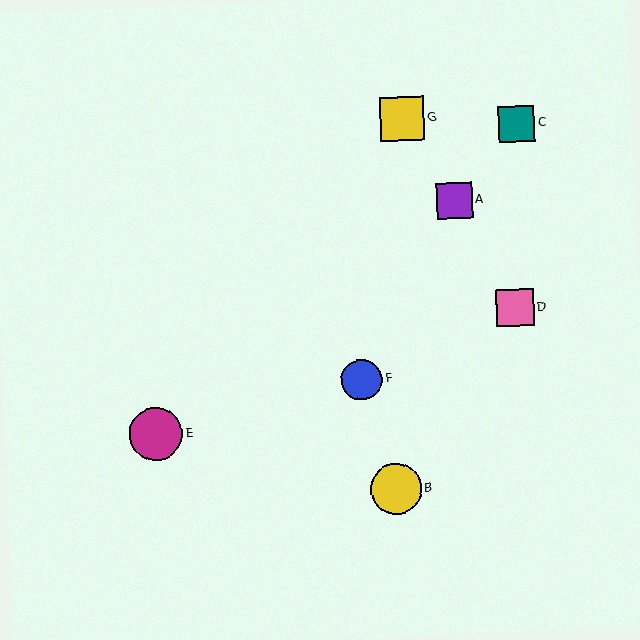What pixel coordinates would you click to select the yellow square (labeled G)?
Click at (402, 119) to select the yellow square G.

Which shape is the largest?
The magenta circle (labeled E) is the largest.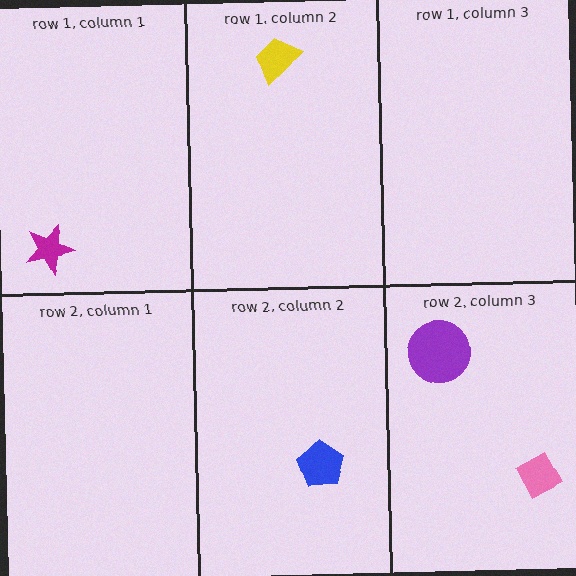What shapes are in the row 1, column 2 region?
The yellow trapezoid.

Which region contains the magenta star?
The row 1, column 1 region.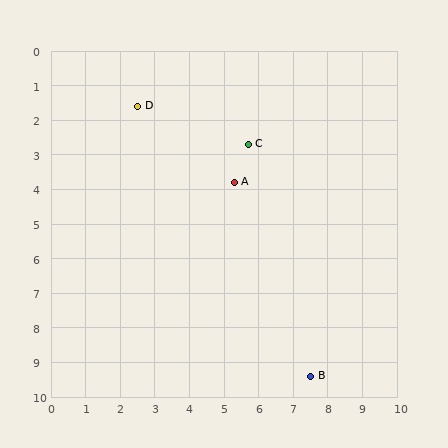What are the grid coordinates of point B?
Point B is at approximately (7.5, 9.4).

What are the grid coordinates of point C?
Point C is at approximately (5.7, 2.7).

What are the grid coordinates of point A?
Point A is at approximately (5.3, 3.8).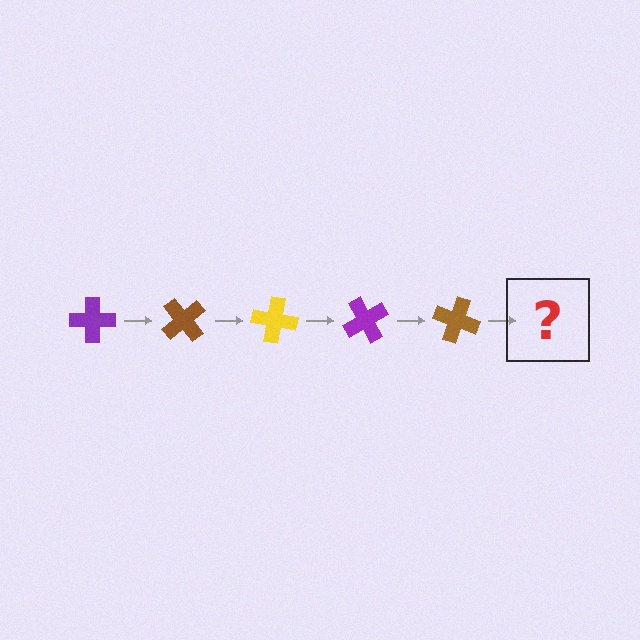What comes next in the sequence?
The next element should be a yellow cross, rotated 250 degrees from the start.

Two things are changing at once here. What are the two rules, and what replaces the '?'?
The two rules are that it rotates 50 degrees each step and the color cycles through purple, brown, and yellow. The '?' should be a yellow cross, rotated 250 degrees from the start.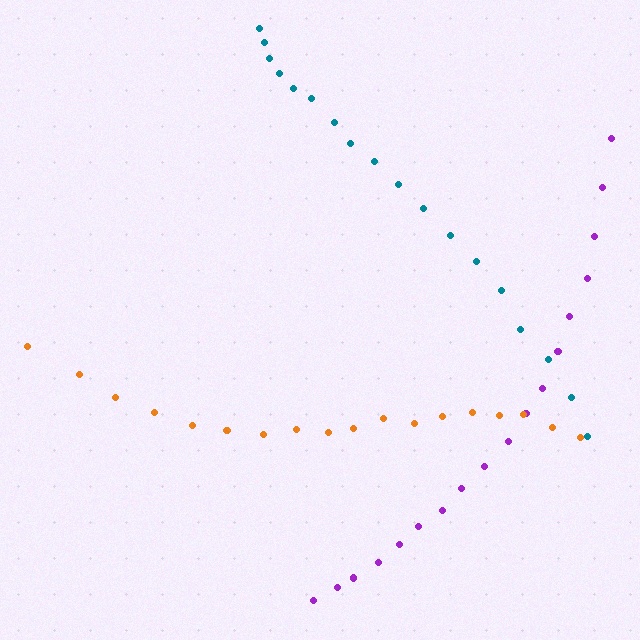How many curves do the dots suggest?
There are 3 distinct paths.